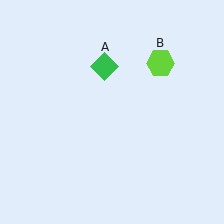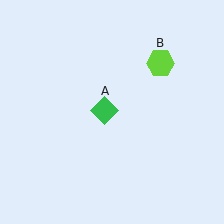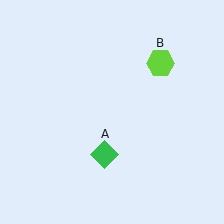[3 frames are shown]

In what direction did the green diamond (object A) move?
The green diamond (object A) moved down.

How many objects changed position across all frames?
1 object changed position: green diamond (object A).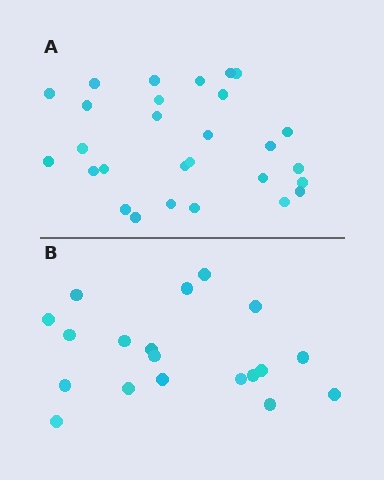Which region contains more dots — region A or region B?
Region A (the top region) has more dots.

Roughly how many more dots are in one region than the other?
Region A has roughly 8 or so more dots than region B.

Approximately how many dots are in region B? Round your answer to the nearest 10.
About 20 dots. (The exact count is 19, which rounds to 20.)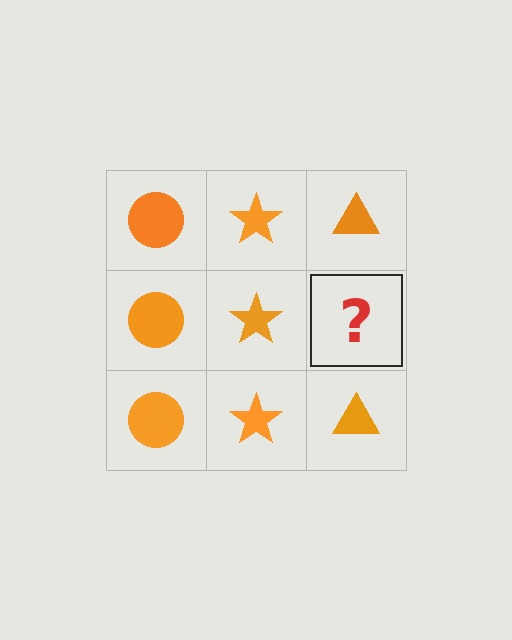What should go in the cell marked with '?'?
The missing cell should contain an orange triangle.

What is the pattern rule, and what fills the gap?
The rule is that each column has a consistent shape. The gap should be filled with an orange triangle.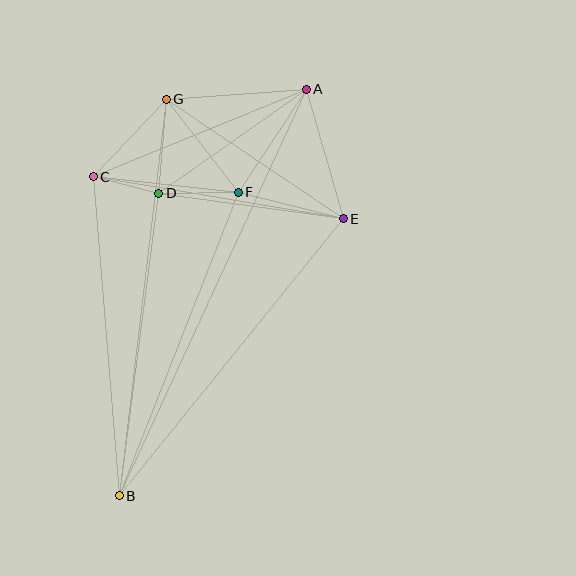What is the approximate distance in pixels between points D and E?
The distance between D and E is approximately 186 pixels.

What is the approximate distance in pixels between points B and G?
The distance between B and G is approximately 399 pixels.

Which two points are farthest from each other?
Points A and B are farthest from each other.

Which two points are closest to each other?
Points C and D are closest to each other.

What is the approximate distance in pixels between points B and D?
The distance between B and D is approximately 305 pixels.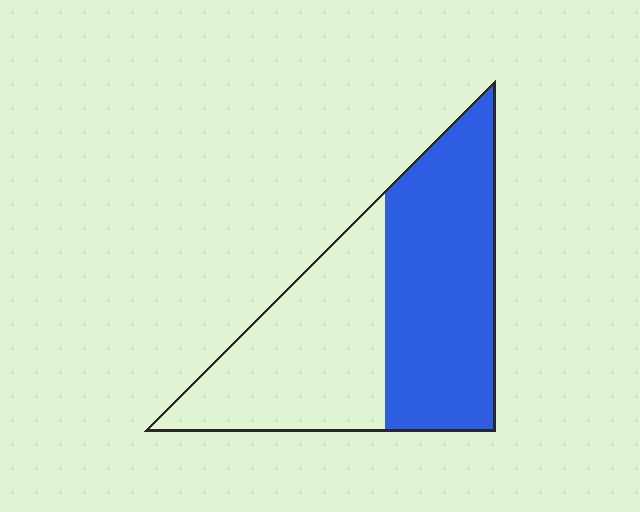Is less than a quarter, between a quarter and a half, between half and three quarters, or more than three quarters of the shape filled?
Between half and three quarters.